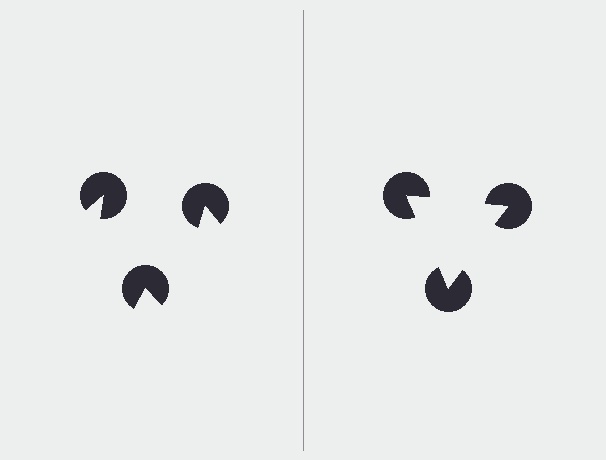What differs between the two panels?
The pac-man discs are positioned identically on both sides; only the wedge orientations differ. On the right they align to a triangle; on the left they are misaligned.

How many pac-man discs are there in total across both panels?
6 — 3 on each side.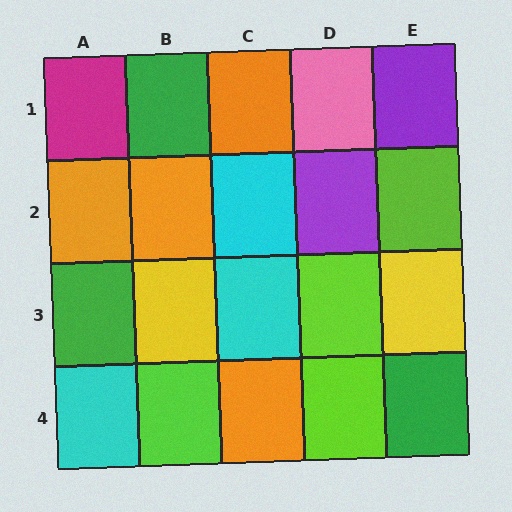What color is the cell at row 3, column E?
Yellow.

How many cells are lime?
4 cells are lime.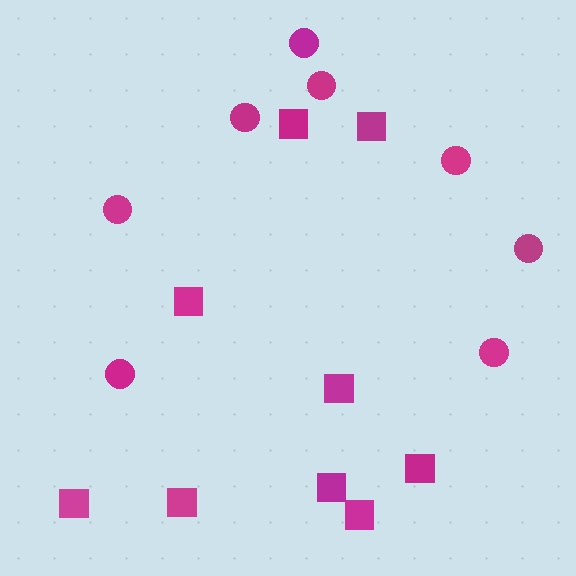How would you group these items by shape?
There are 2 groups: one group of circles (8) and one group of squares (9).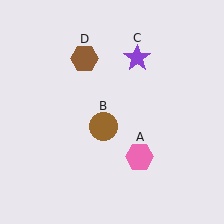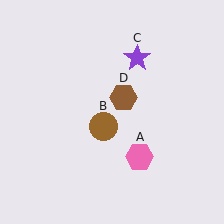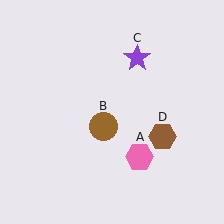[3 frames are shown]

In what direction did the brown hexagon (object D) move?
The brown hexagon (object D) moved down and to the right.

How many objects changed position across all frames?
1 object changed position: brown hexagon (object D).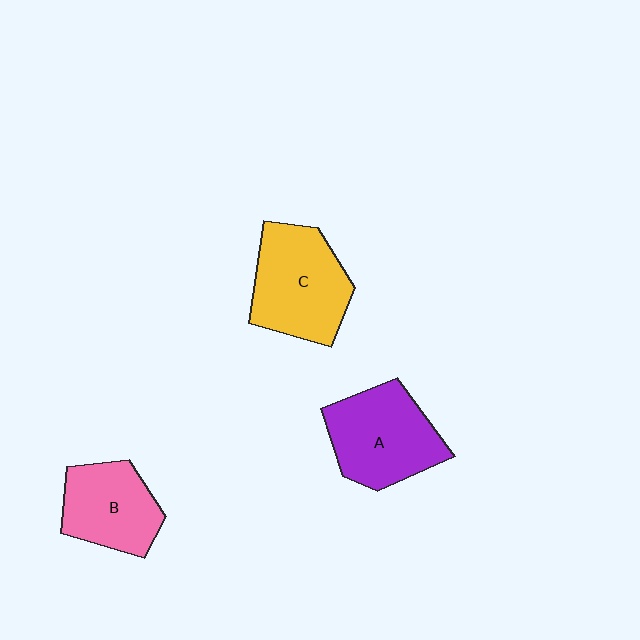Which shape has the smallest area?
Shape B (pink).